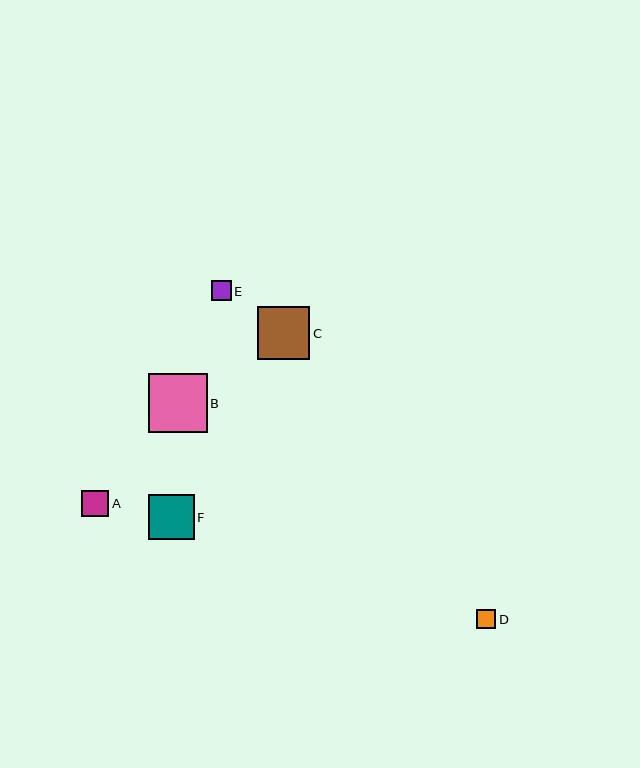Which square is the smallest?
Square D is the smallest with a size of approximately 19 pixels.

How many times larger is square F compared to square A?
Square F is approximately 1.7 times the size of square A.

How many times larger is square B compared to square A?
Square B is approximately 2.2 times the size of square A.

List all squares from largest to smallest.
From largest to smallest: B, C, F, A, E, D.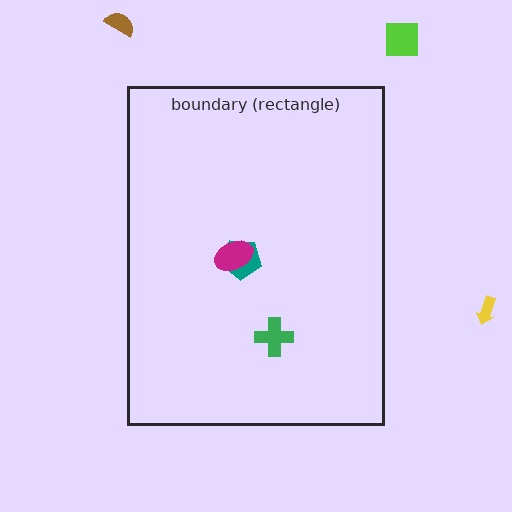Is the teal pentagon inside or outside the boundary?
Inside.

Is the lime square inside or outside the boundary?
Outside.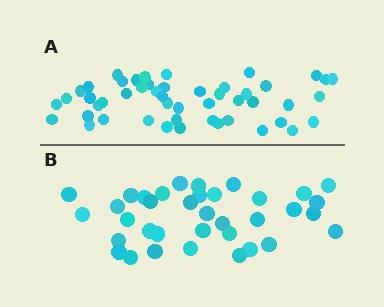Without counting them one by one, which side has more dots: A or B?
Region A (the top region) has more dots.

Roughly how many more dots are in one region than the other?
Region A has approximately 15 more dots than region B.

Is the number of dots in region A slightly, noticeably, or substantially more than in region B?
Region A has noticeably more, but not dramatically so. The ratio is roughly 1.4 to 1.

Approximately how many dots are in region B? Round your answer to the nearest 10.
About 40 dots. (The exact count is 36, which rounds to 40.)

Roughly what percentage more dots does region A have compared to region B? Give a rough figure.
About 35% more.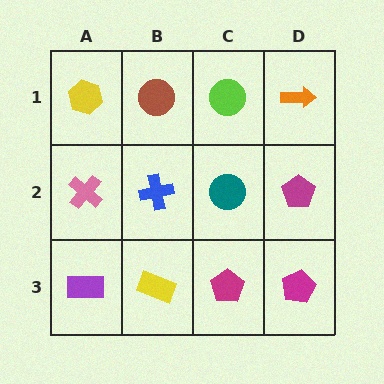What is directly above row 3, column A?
A pink cross.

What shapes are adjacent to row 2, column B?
A brown circle (row 1, column B), a yellow rectangle (row 3, column B), a pink cross (row 2, column A), a teal circle (row 2, column C).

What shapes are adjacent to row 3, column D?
A magenta pentagon (row 2, column D), a magenta pentagon (row 3, column C).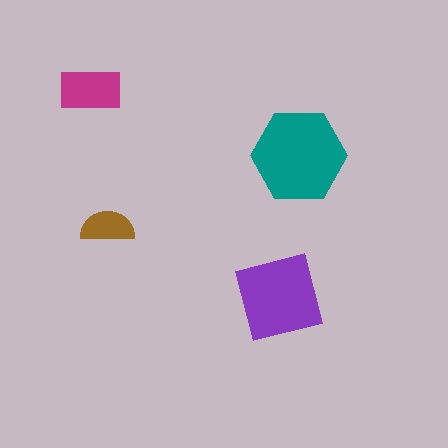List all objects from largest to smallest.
The teal hexagon, the purple square, the magenta rectangle, the brown semicircle.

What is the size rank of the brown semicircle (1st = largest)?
4th.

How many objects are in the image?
There are 4 objects in the image.